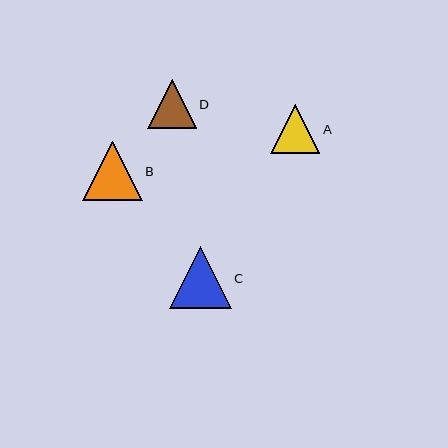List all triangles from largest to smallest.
From largest to smallest: C, B, A, D.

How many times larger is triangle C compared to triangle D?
Triangle C is approximately 1.3 times the size of triangle D.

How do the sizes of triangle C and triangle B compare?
Triangle C and triangle B are approximately the same size.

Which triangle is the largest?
Triangle C is the largest with a size of approximately 62 pixels.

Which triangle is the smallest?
Triangle D is the smallest with a size of approximately 49 pixels.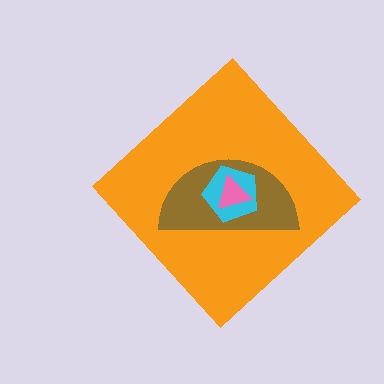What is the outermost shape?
The orange diamond.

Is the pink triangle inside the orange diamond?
Yes.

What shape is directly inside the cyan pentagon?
The pink triangle.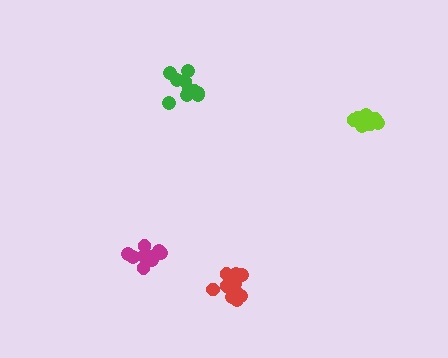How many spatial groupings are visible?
There are 4 spatial groupings.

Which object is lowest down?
The red cluster is bottommost.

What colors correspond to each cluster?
The clusters are colored: green, red, lime, magenta.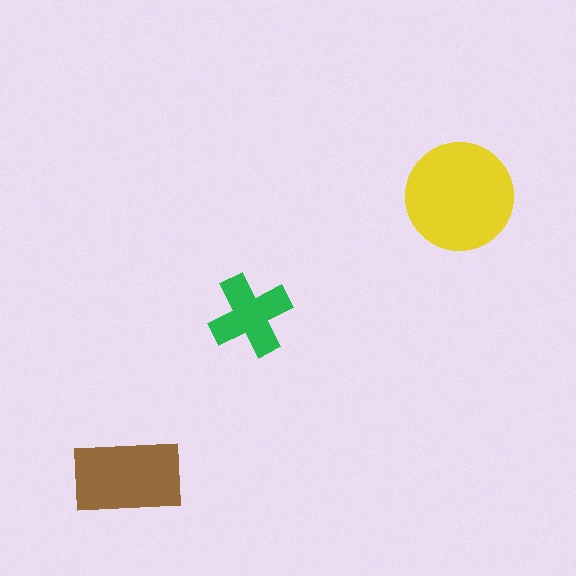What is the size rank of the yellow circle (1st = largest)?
1st.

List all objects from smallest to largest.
The green cross, the brown rectangle, the yellow circle.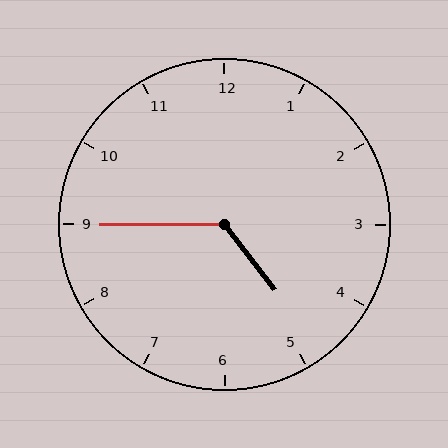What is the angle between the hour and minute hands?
Approximately 128 degrees.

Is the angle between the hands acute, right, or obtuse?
It is obtuse.